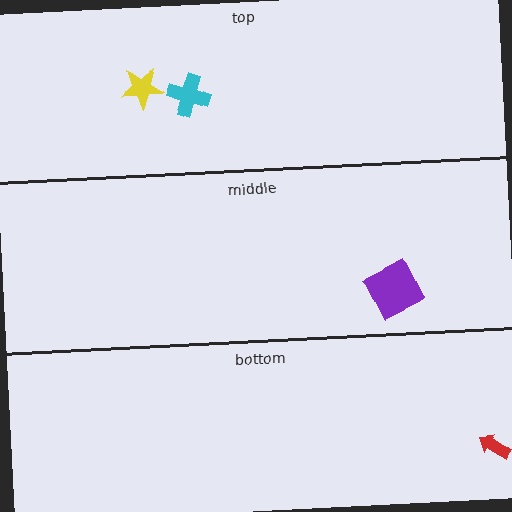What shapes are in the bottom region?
The red arrow.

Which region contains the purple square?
The middle region.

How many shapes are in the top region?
2.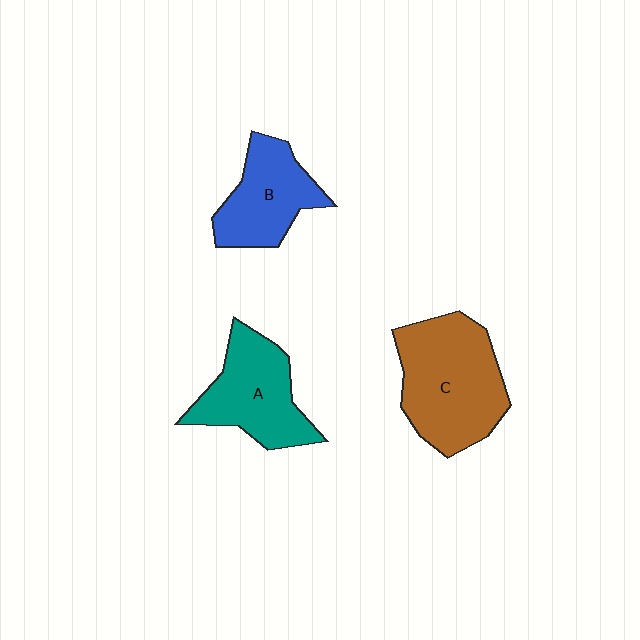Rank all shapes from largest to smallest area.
From largest to smallest: C (brown), A (teal), B (blue).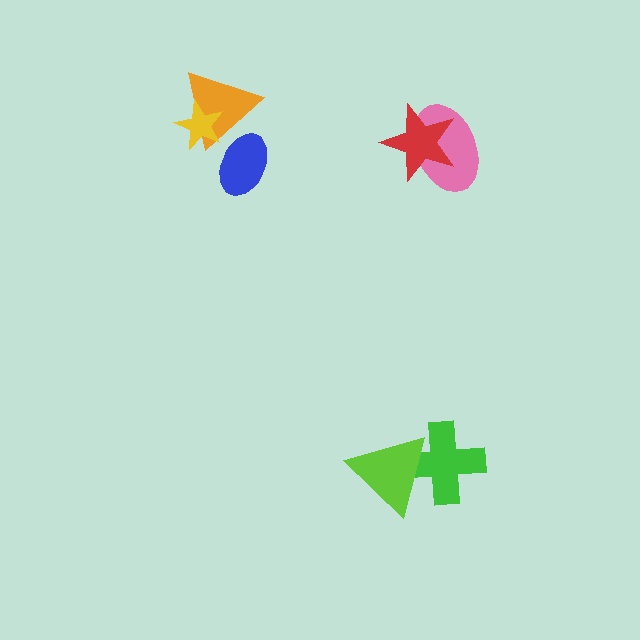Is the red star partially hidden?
No, no other shape covers it.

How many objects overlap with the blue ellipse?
1 object overlaps with the blue ellipse.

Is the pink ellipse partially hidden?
Yes, it is partially covered by another shape.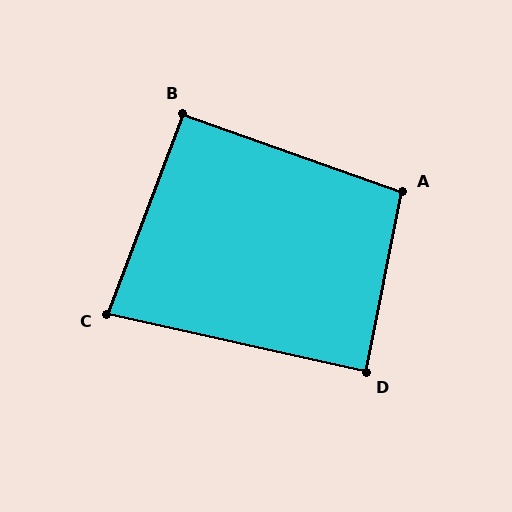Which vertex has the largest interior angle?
A, at approximately 98 degrees.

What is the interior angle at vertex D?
Approximately 89 degrees (approximately right).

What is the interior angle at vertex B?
Approximately 91 degrees (approximately right).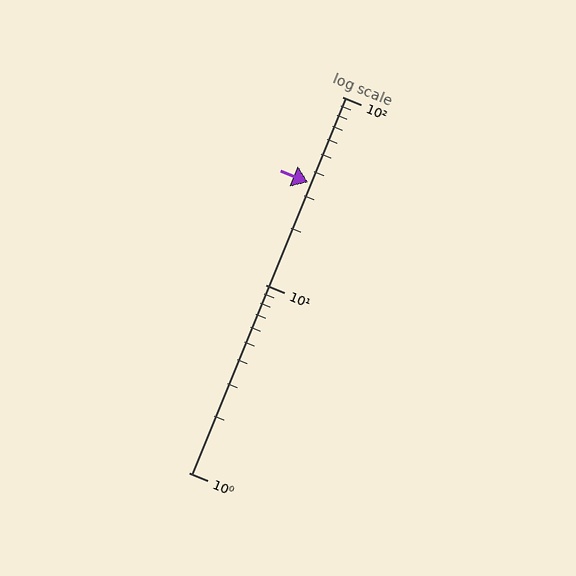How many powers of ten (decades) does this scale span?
The scale spans 2 decades, from 1 to 100.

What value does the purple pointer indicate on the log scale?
The pointer indicates approximately 35.